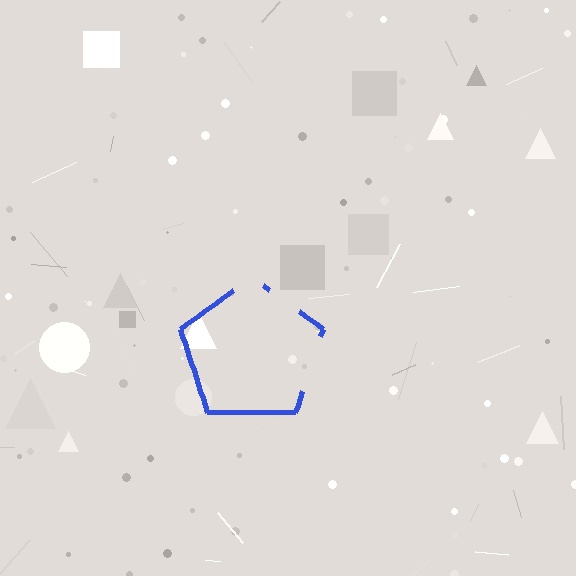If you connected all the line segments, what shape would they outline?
They would outline a pentagon.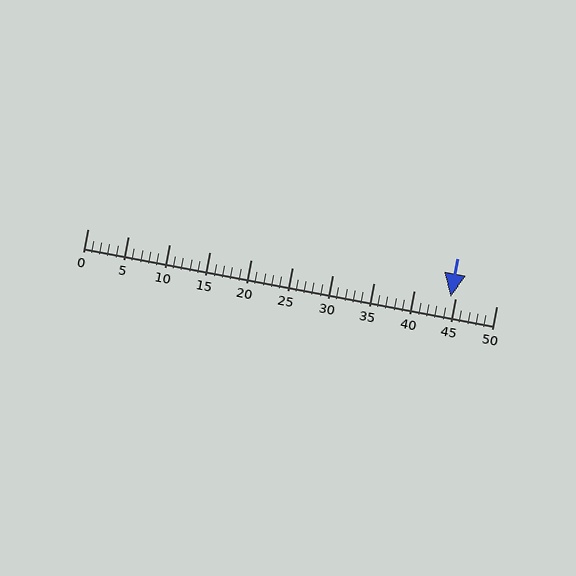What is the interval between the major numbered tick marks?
The major tick marks are spaced 5 units apart.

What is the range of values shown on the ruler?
The ruler shows values from 0 to 50.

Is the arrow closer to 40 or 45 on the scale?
The arrow is closer to 45.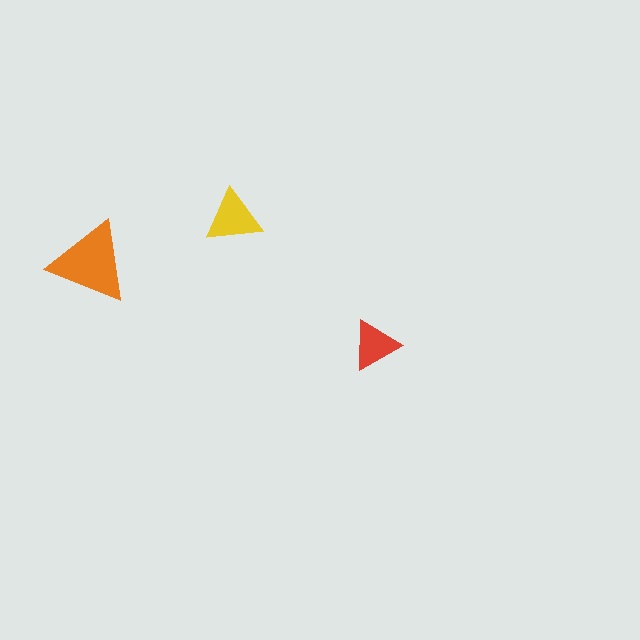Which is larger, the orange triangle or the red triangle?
The orange one.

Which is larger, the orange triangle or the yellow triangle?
The orange one.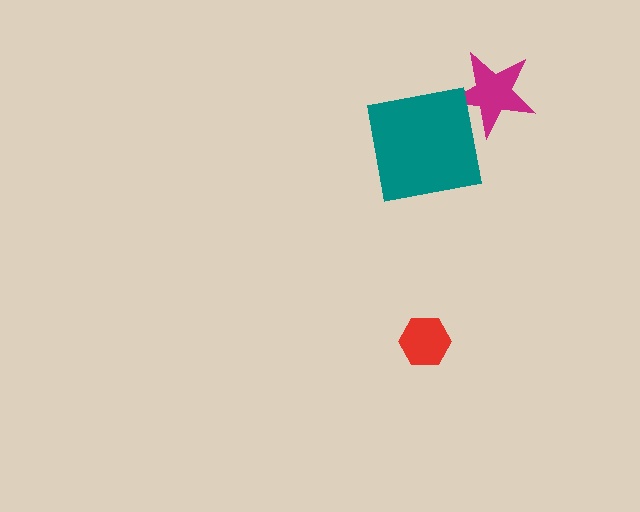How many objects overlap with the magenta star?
1 object overlaps with the magenta star.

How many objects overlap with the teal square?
1 object overlaps with the teal square.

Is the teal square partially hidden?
No, no other shape covers it.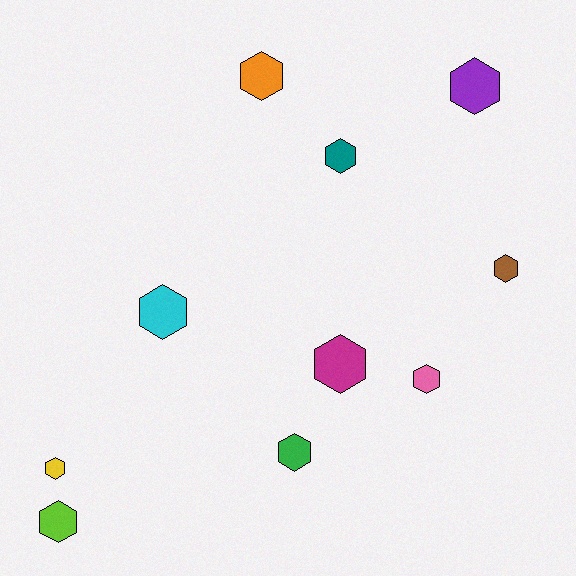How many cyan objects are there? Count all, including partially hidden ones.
There is 1 cyan object.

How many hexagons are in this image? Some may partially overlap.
There are 10 hexagons.